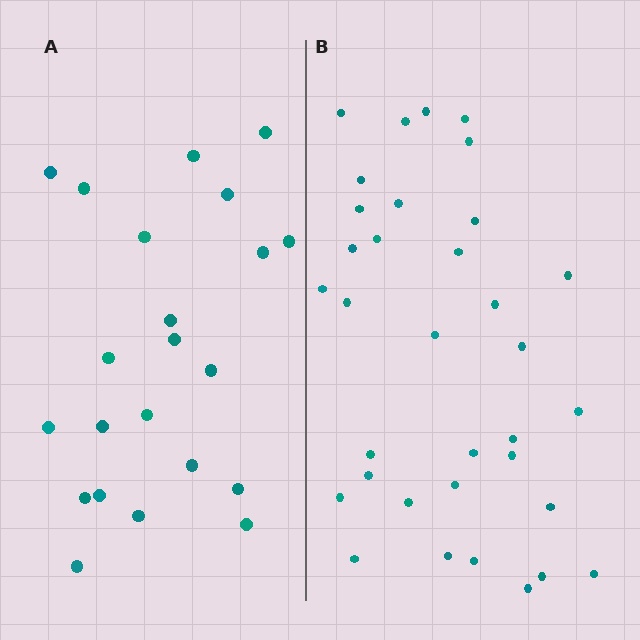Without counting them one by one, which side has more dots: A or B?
Region B (the right region) has more dots.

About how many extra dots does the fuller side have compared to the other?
Region B has roughly 12 or so more dots than region A.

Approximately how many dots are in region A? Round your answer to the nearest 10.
About 20 dots. (The exact count is 22, which rounds to 20.)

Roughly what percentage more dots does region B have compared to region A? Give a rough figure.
About 55% more.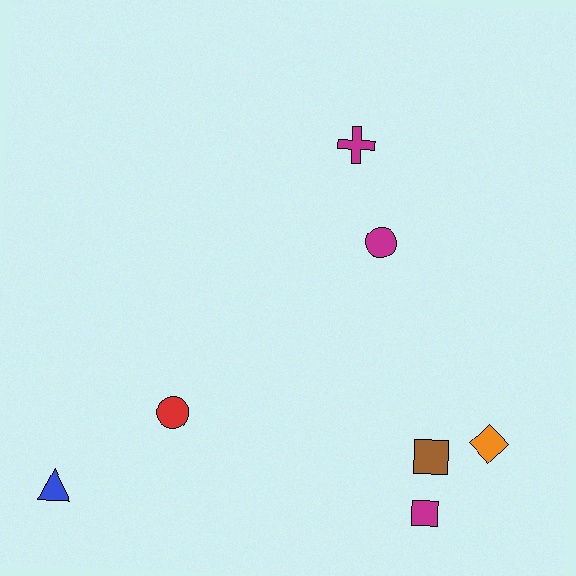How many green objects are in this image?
There are no green objects.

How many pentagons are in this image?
There are no pentagons.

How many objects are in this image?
There are 7 objects.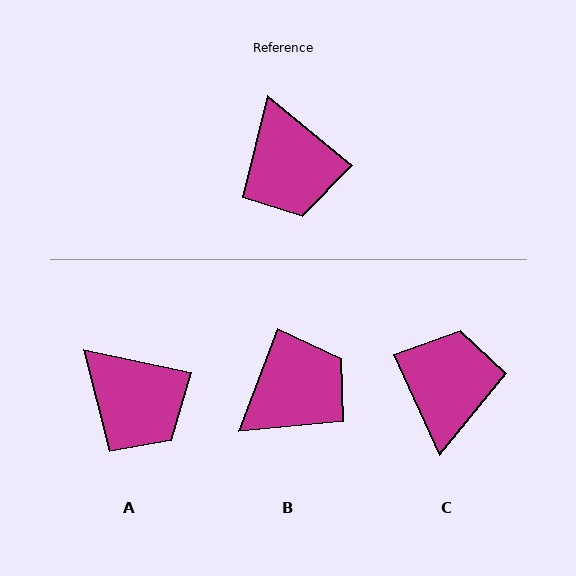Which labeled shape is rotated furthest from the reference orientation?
C, about 154 degrees away.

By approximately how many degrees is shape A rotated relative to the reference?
Approximately 28 degrees counter-clockwise.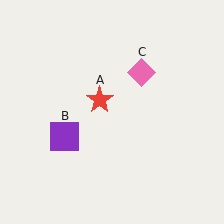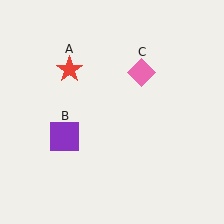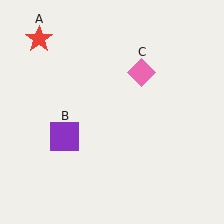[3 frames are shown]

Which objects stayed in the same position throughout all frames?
Purple square (object B) and pink diamond (object C) remained stationary.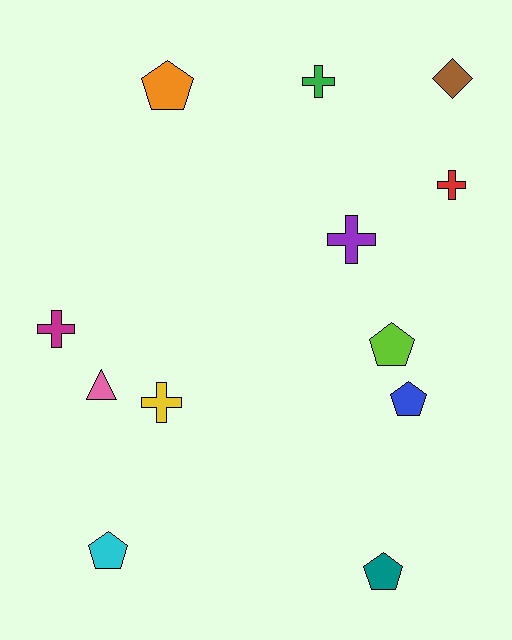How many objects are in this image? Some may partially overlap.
There are 12 objects.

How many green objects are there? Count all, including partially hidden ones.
There is 1 green object.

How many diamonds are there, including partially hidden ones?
There is 1 diamond.